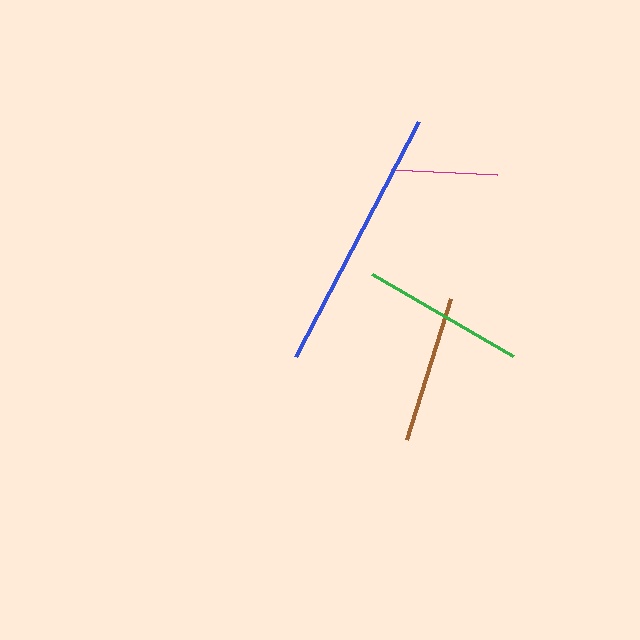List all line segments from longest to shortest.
From longest to shortest: blue, green, brown, magenta.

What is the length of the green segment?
The green segment is approximately 163 pixels long.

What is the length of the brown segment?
The brown segment is approximately 147 pixels long.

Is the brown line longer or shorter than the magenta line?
The brown line is longer than the magenta line.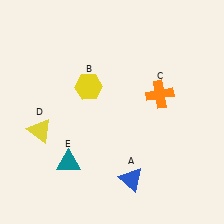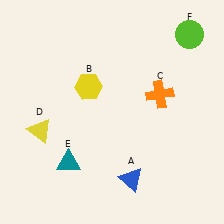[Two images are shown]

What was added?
A lime circle (F) was added in Image 2.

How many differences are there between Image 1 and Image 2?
There is 1 difference between the two images.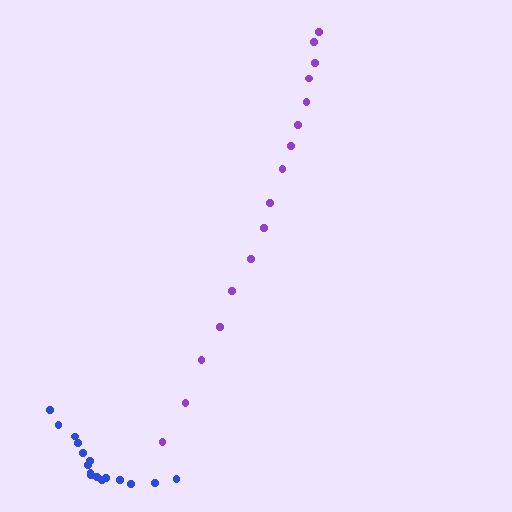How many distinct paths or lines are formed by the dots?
There are 2 distinct paths.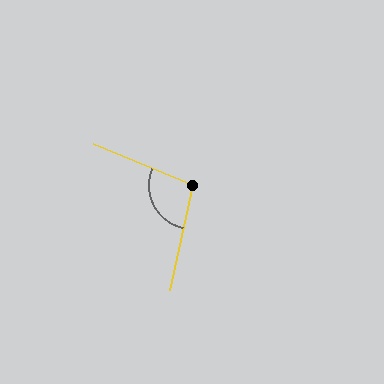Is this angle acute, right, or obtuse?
It is obtuse.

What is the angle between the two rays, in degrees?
Approximately 100 degrees.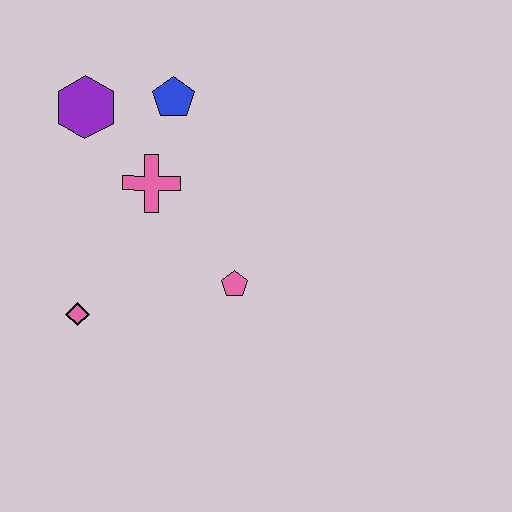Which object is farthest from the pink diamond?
The blue pentagon is farthest from the pink diamond.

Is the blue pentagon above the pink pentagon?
Yes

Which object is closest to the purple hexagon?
The blue pentagon is closest to the purple hexagon.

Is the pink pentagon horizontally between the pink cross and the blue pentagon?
No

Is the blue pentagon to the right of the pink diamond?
Yes